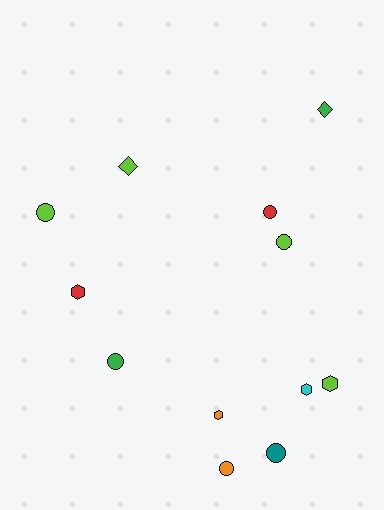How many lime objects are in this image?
There are 4 lime objects.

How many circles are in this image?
There are 6 circles.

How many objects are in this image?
There are 12 objects.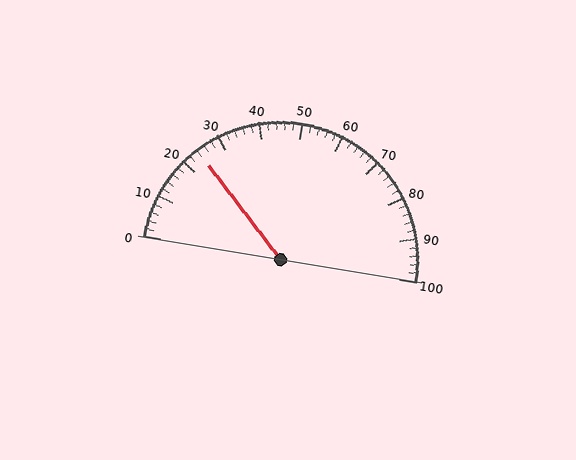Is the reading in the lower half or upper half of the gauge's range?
The reading is in the lower half of the range (0 to 100).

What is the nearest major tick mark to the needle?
The nearest major tick mark is 20.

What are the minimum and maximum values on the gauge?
The gauge ranges from 0 to 100.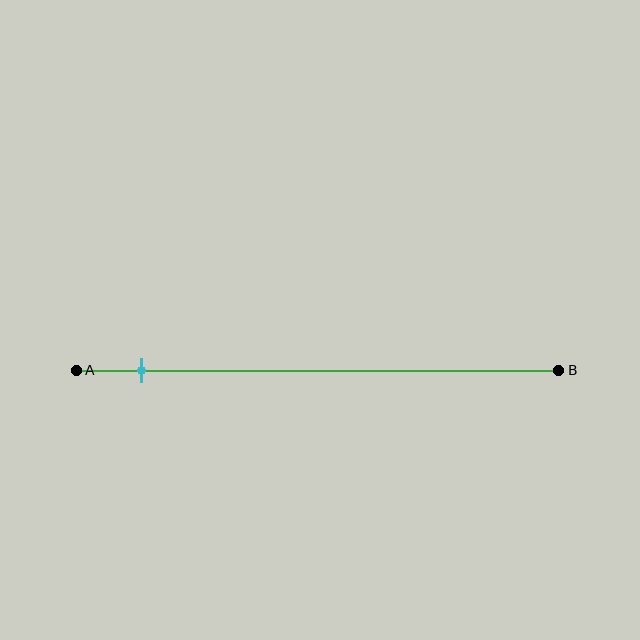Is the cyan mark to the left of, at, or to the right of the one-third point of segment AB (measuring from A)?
The cyan mark is to the left of the one-third point of segment AB.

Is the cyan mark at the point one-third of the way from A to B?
No, the mark is at about 15% from A, not at the 33% one-third point.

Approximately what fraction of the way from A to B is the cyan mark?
The cyan mark is approximately 15% of the way from A to B.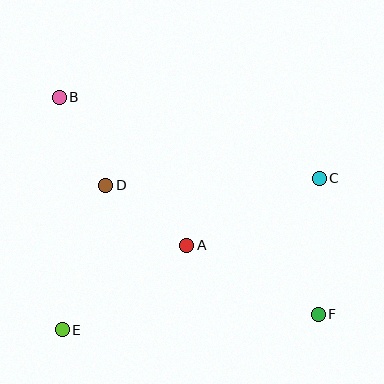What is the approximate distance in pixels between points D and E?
The distance between D and E is approximately 151 pixels.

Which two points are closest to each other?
Points B and D are closest to each other.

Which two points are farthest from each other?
Points B and F are farthest from each other.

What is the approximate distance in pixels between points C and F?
The distance between C and F is approximately 136 pixels.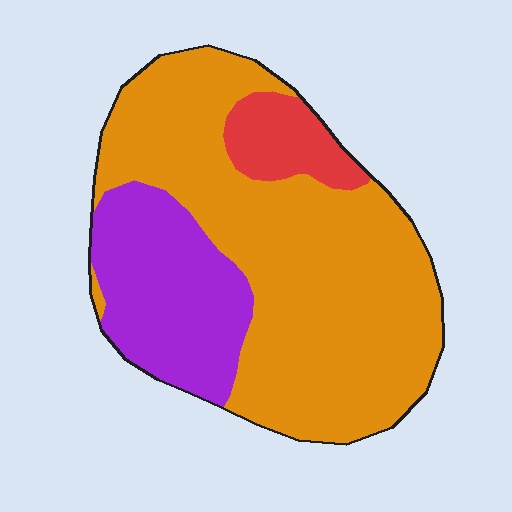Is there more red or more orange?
Orange.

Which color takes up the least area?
Red, at roughly 10%.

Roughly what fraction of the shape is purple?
Purple takes up between a sixth and a third of the shape.